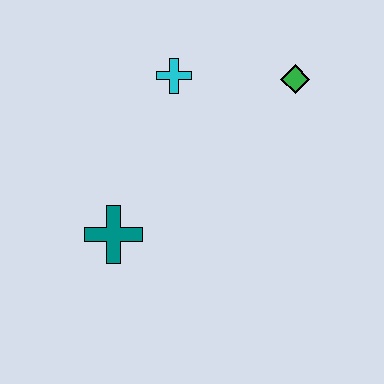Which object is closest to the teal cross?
The cyan cross is closest to the teal cross.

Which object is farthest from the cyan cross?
The teal cross is farthest from the cyan cross.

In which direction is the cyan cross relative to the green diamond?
The cyan cross is to the left of the green diamond.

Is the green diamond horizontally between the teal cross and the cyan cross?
No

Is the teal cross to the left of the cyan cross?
Yes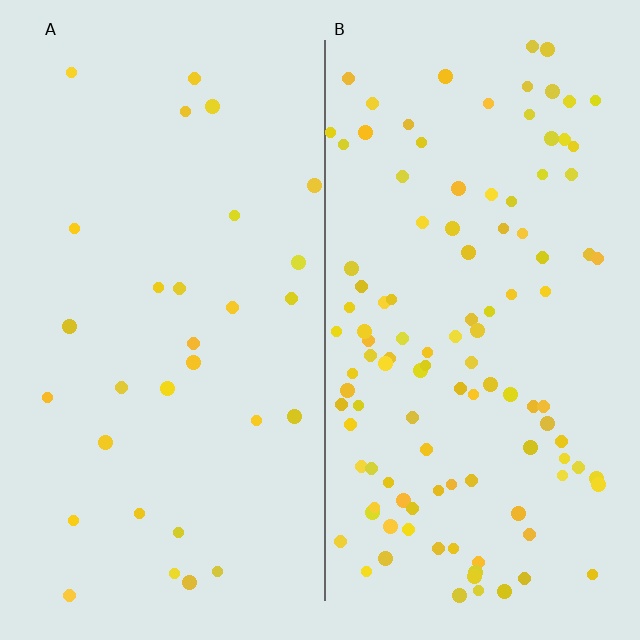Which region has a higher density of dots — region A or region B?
B (the right).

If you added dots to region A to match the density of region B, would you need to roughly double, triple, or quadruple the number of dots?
Approximately quadruple.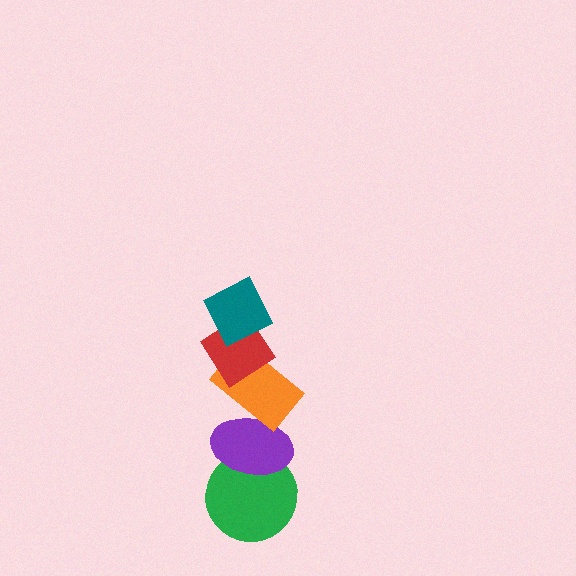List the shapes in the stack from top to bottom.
From top to bottom: the teal diamond, the red diamond, the orange rectangle, the purple ellipse, the green circle.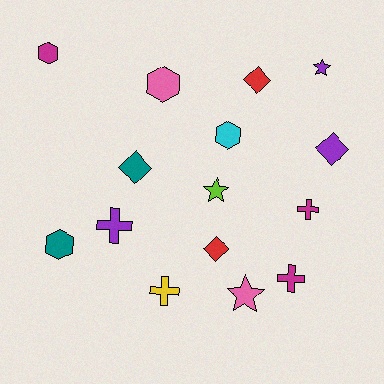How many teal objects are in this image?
There are 2 teal objects.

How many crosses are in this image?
There are 4 crosses.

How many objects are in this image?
There are 15 objects.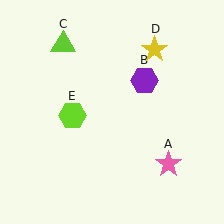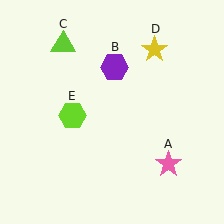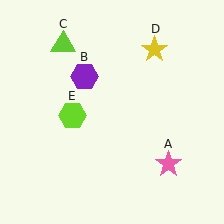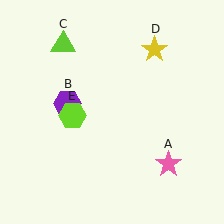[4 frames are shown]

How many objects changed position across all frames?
1 object changed position: purple hexagon (object B).